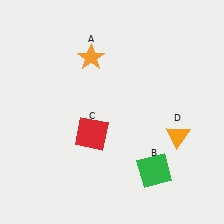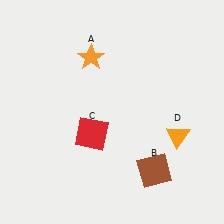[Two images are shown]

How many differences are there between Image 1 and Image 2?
There is 1 difference between the two images.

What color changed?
The square (B) changed from green in Image 1 to brown in Image 2.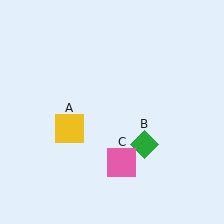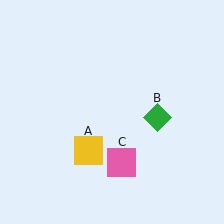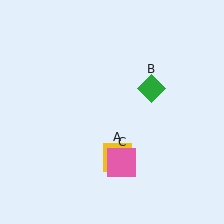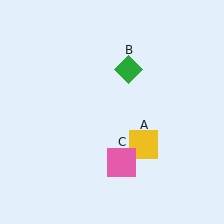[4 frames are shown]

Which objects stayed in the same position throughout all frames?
Pink square (object C) remained stationary.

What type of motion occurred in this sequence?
The yellow square (object A), green diamond (object B) rotated counterclockwise around the center of the scene.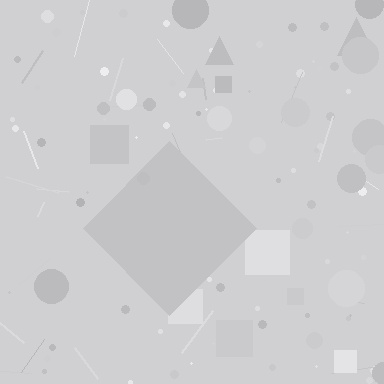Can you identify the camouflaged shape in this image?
The camouflaged shape is a diamond.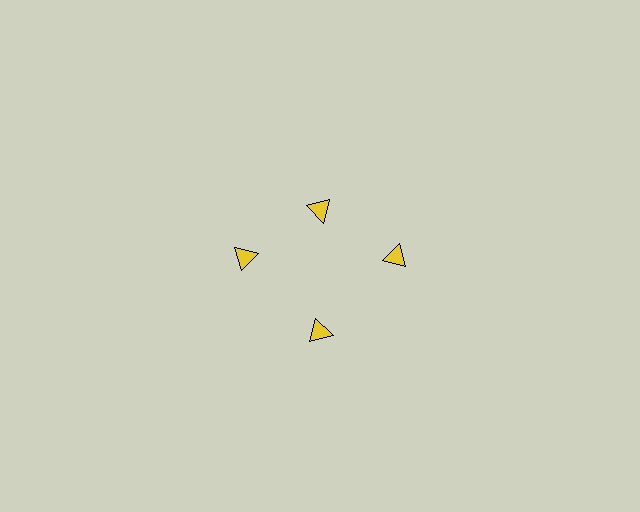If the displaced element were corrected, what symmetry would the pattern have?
It would have 4-fold rotational symmetry — the pattern would map onto itself every 90 degrees.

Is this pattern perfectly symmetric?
No. The 4 yellow triangles are arranged in a ring, but one element near the 12 o'clock position is pulled inward toward the center, breaking the 4-fold rotational symmetry.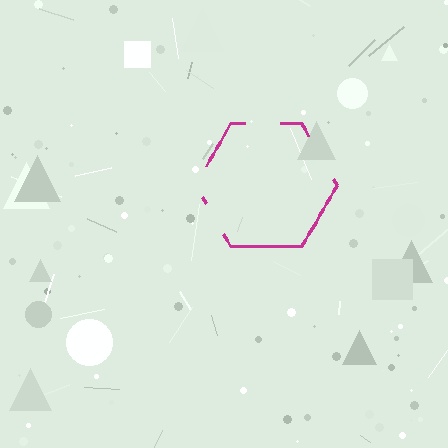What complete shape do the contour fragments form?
The contour fragments form a hexagon.